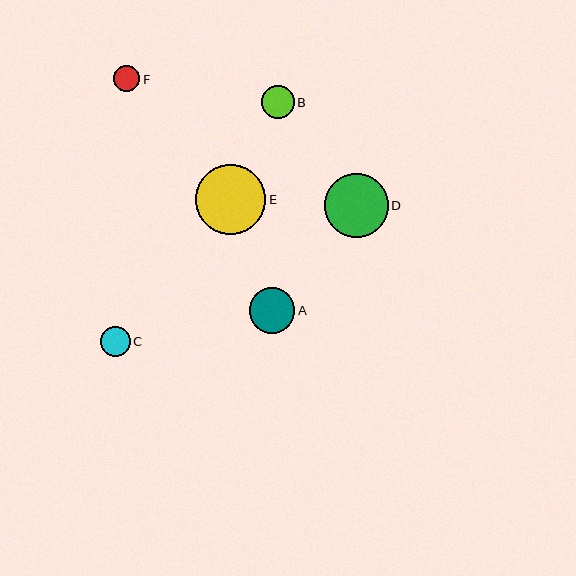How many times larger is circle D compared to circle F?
Circle D is approximately 2.4 times the size of circle F.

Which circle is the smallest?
Circle F is the smallest with a size of approximately 26 pixels.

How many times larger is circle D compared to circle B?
Circle D is approximately 1.9 times the size of circle B.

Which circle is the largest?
Circle E is the largest with a size of approximately 70 pixels.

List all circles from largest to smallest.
From largest to smallest: E, D, A, B, C, F.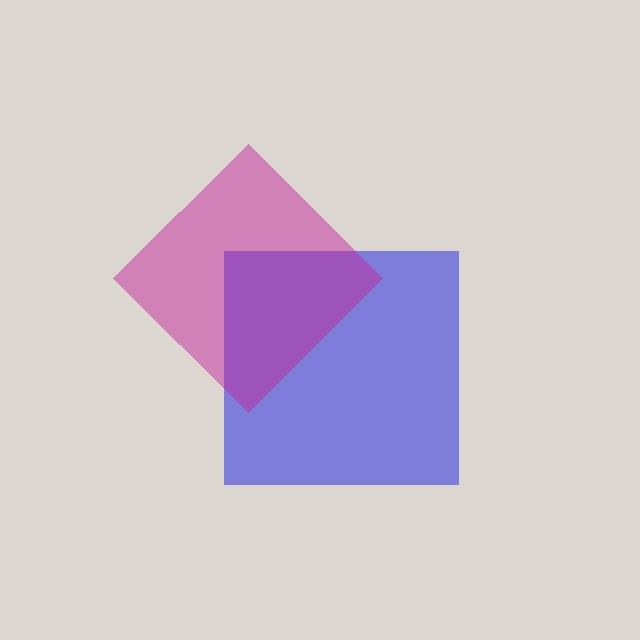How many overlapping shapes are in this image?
There are 2 overlapping shapes in the image.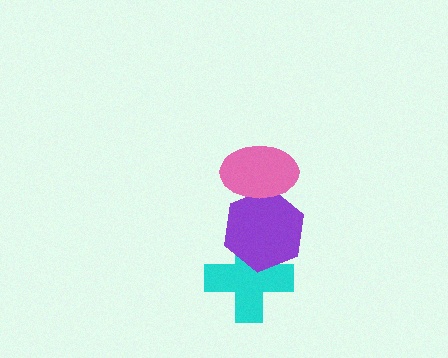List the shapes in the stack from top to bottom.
From top to bottom: the pink ellipse, the purple hexagon, the cyan cross.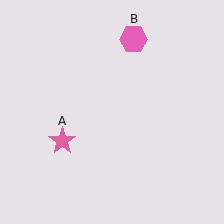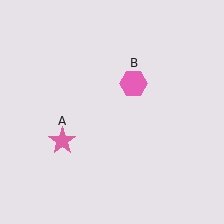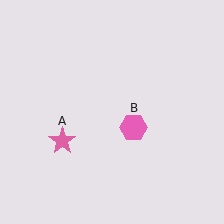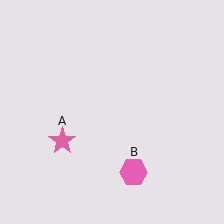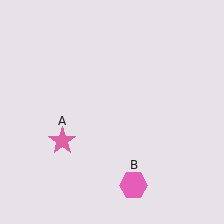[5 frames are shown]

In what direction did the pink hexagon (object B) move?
The pink hexagon (object B) moved down.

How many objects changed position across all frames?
1 object changed position: pink hexagon (object B).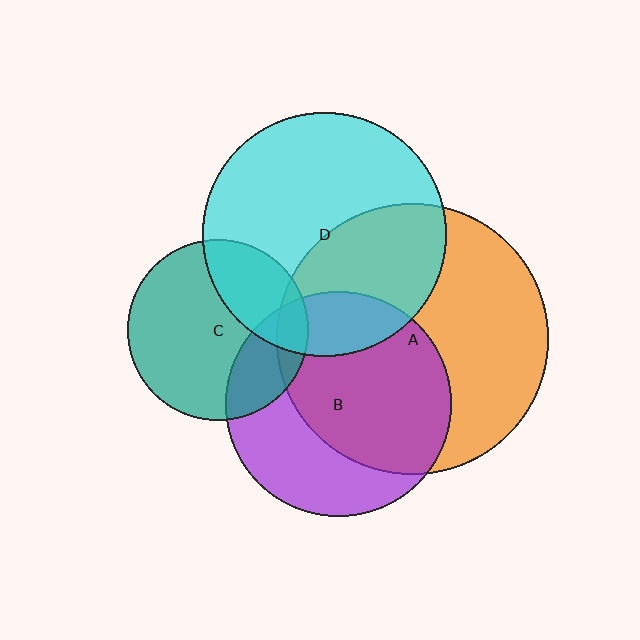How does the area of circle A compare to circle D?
Approximately 1.2 times.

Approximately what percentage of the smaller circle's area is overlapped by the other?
Approximately 60%.